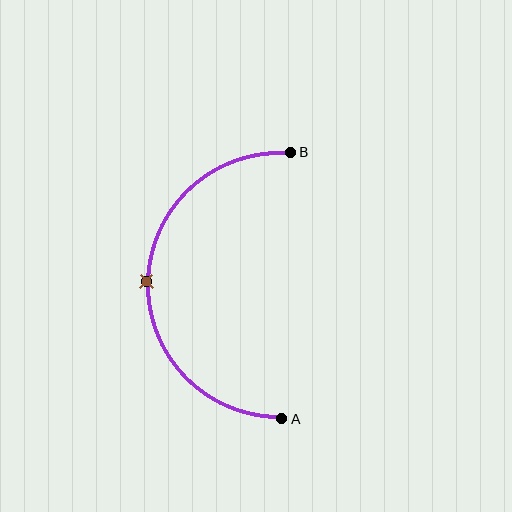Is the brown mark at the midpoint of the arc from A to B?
Yes. The brown mark lies on the arc at equal arc-length from both A and B — it is the arc midpoint.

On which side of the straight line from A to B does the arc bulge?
The arc bulges to the left of the straight line connecting A and B.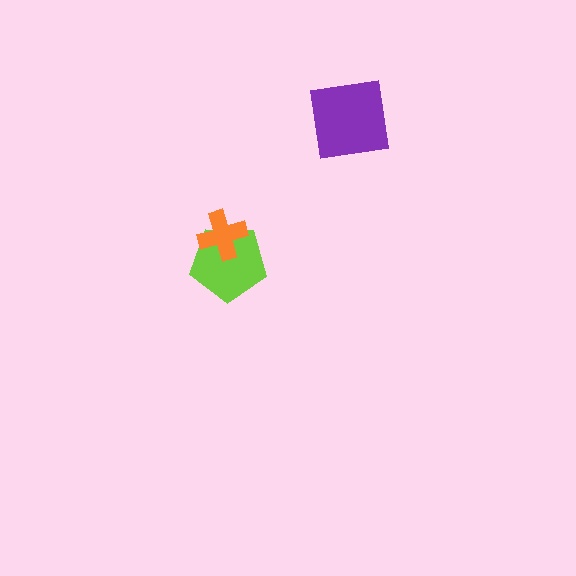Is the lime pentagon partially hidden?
Yes, it is partially covered by another shape.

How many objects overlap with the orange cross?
1 object overlaps with the orange cross.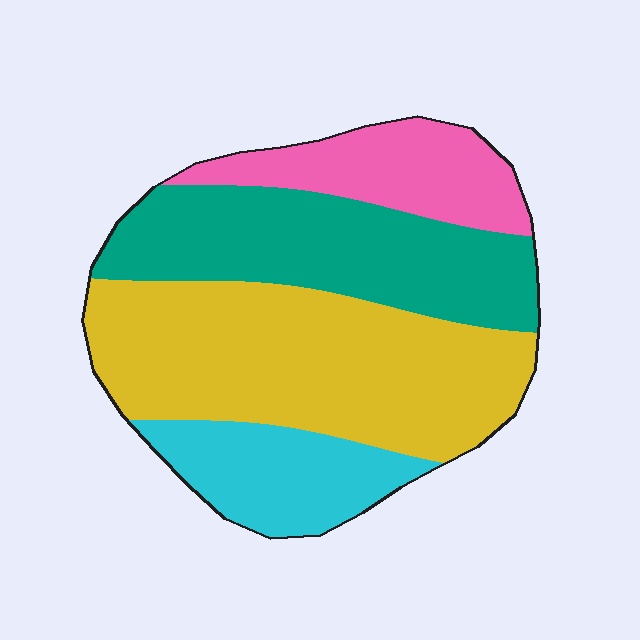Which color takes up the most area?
Yellow, at roughly 40%.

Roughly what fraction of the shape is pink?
Pink covers 15% of the shape.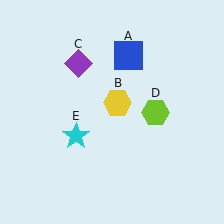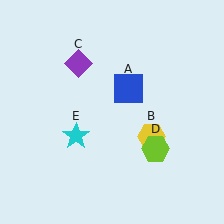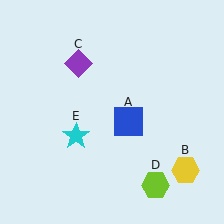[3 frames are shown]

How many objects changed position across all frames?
3 objects changed position: blue square (object A), yellow hexagon (object B), lime hexagon (object D).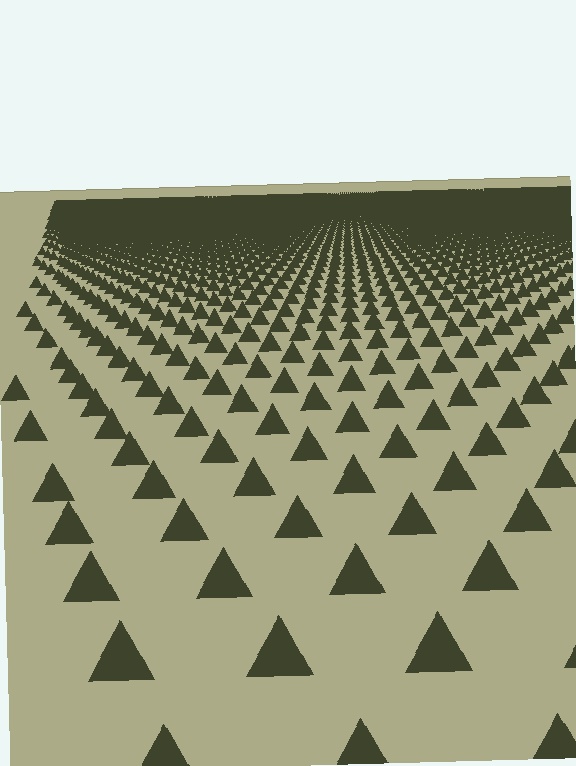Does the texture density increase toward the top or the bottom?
Density increases toward the top.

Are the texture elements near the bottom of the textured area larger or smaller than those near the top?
Larger. Near the bottom, elements are closer to the viewer and appear at a bigger on-screen size.